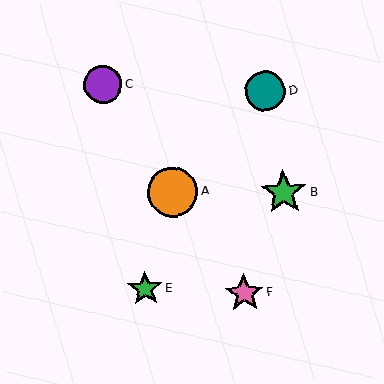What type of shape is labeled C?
Shape C is a purple circle.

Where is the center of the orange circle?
The center of the orange circle is at (173, 192).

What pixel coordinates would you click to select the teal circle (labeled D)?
Click at (265, 91) to select the teal circle D.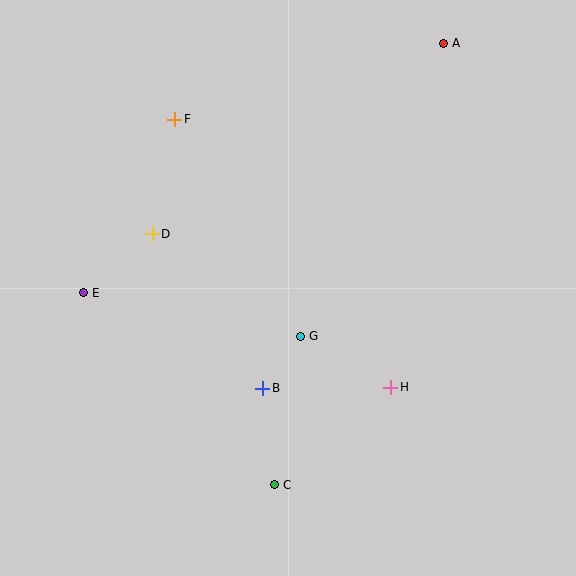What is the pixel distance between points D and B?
The distance between D and B is 190 pixels.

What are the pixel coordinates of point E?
Point E is at (83, 293).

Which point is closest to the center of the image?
Point G at (300, 336) is closest to the center.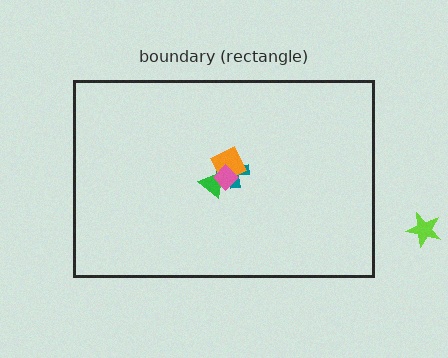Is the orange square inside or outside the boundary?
Inside.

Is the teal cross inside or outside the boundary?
Inside.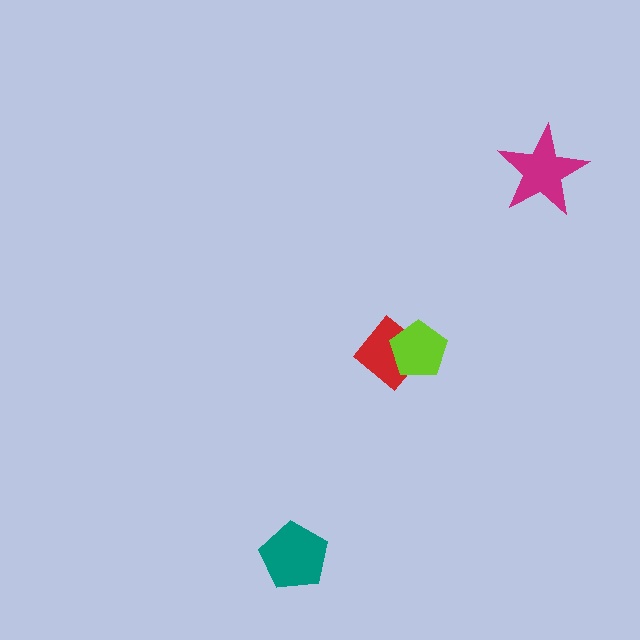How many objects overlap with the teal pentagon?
0 objects overlap with the teal pentagon.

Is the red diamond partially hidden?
Yes, it is partially covered by another shape.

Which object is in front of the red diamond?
The lime pentagon is in front of the red diamond.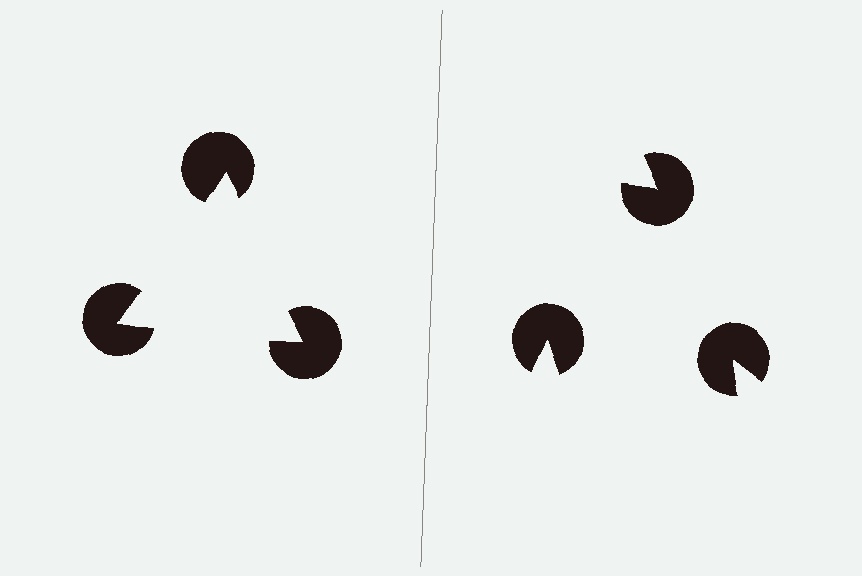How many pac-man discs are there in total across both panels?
6 — 3 on each side.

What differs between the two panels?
The pac-man discs are positioned identically on both sides; only the wedge orientations differ. On the left they align to a triangle; on the right they are misaligned.